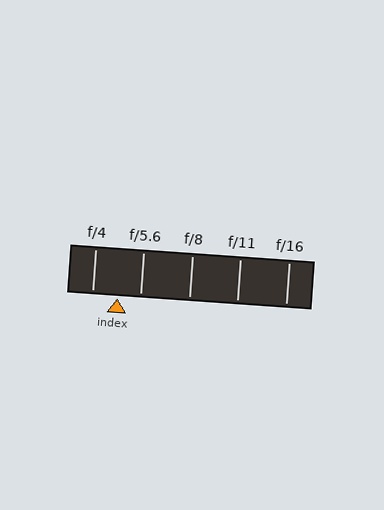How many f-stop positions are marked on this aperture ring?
There are 5 f-stop positions marked.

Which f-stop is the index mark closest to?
The index mark is closest to f/5.6.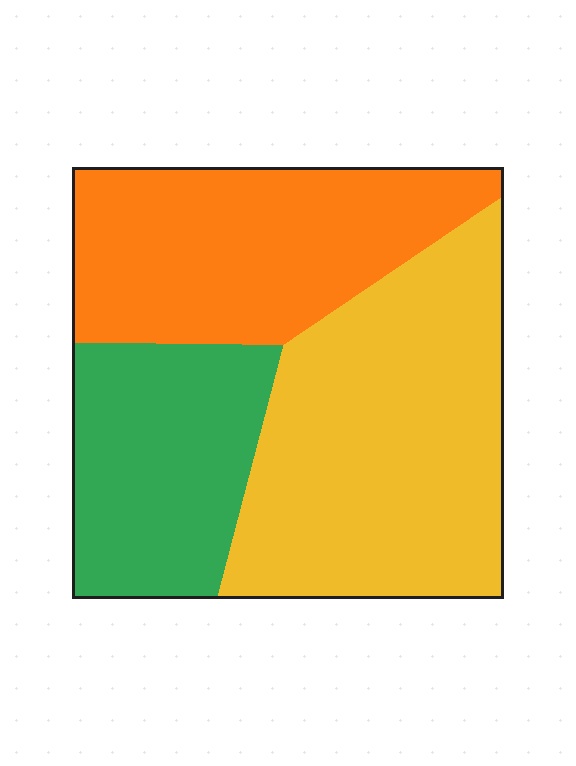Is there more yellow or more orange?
Yellow.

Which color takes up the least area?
Green, at roughly 25%.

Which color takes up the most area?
Yellow, at roughly 45%.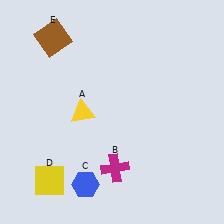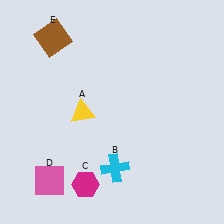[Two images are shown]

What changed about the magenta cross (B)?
In Image 1, B is magenta. In Image 2, it changed to cyan.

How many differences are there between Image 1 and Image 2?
There are 3 differences between the two images.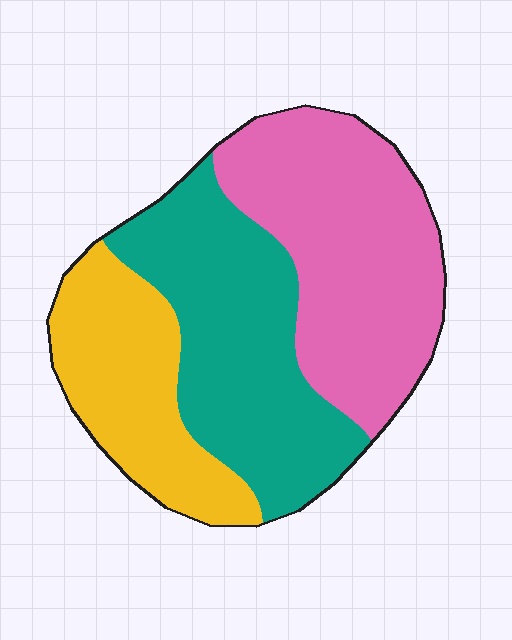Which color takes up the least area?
Yellow, at roughly 25%.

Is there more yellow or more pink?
Pink.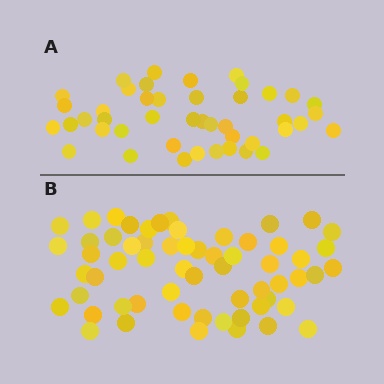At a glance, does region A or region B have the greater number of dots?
Region B (the bottom region) has more dots.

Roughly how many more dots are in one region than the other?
Region B has approximately 15 more dots than region A.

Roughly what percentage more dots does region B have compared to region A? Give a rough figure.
About 35% more.